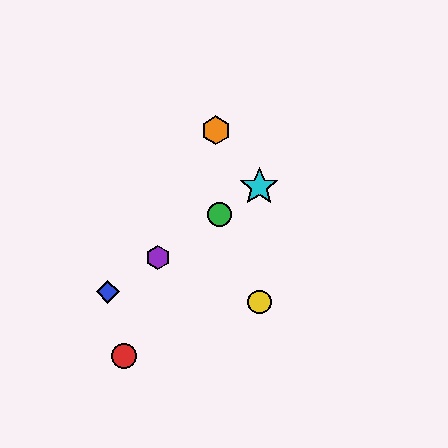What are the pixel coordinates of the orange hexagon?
The orange hexagon is at (216, 130).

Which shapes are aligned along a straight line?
The blue diamond, the green circle, the purple hexagon, the cyan star are aligned along a straight line.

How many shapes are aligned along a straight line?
4 shapes (the blue diamond, the green circle, the purple hexagon, the cyan star) are aligned along a straight line.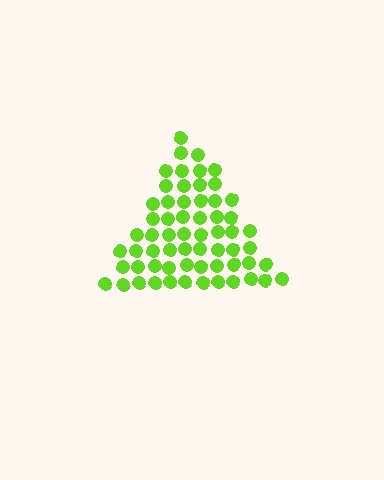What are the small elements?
The small elements are circles.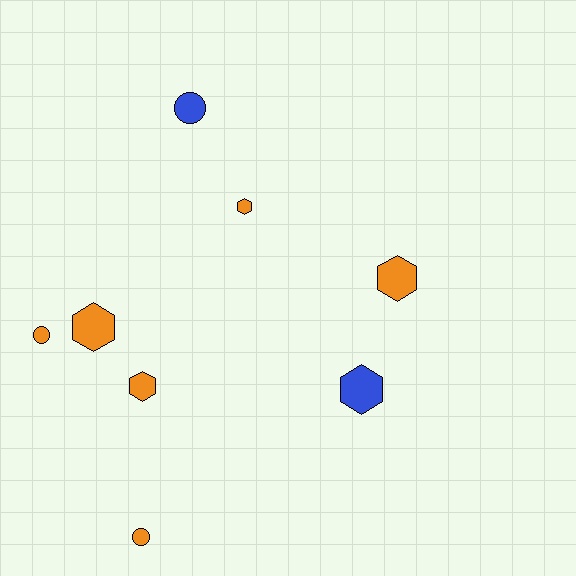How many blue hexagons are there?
There is 1 blue hexagon.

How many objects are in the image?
There are 8 objects.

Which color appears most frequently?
Orange, with 6 objects.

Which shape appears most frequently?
Hexagon, with 5 objects.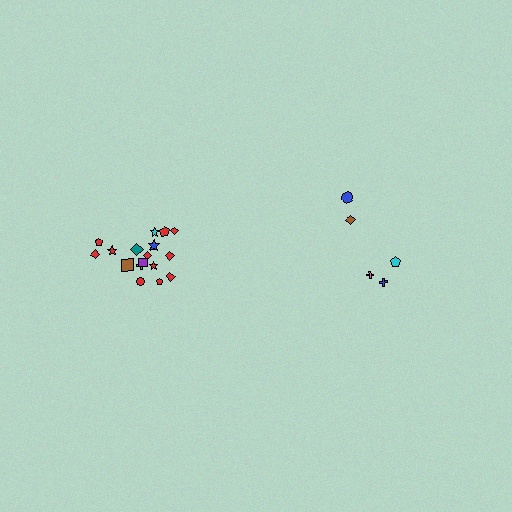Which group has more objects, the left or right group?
The left group.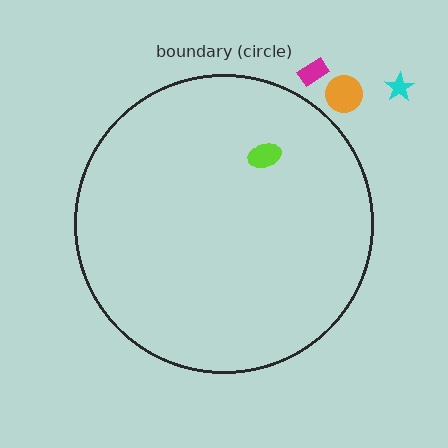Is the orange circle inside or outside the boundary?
Outside.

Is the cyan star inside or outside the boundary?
Outside.